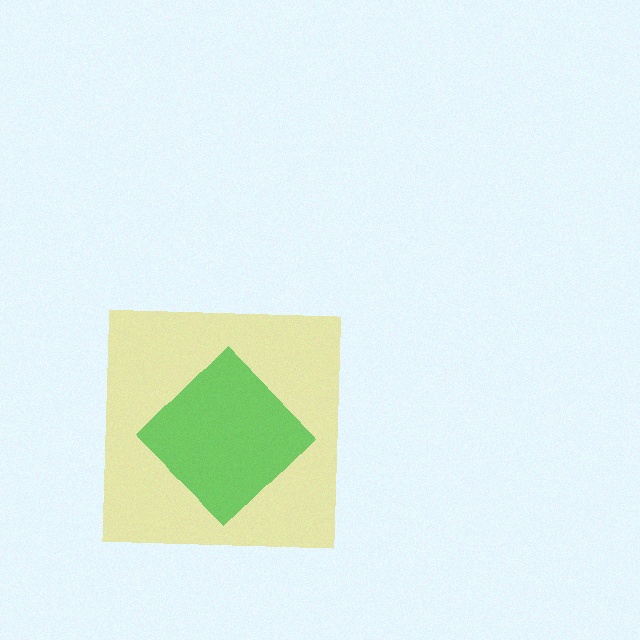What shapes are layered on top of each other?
The layered shapes are: a yellow square, a green diamond.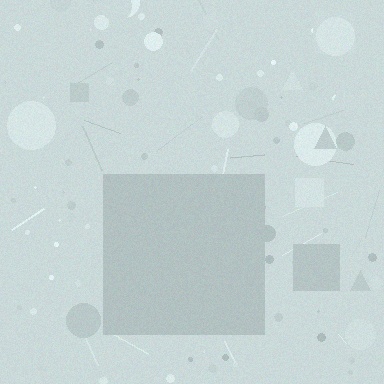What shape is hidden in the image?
A square is hidden in the image.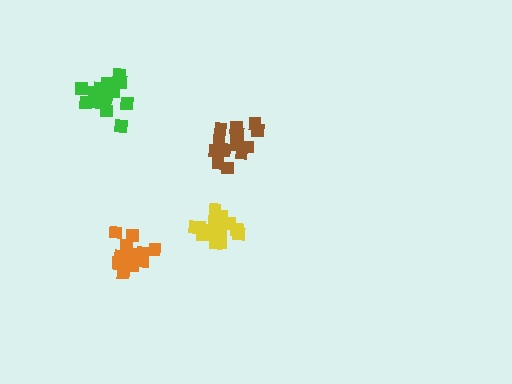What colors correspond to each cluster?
The clusters are colored: yellow, orange, green, brown.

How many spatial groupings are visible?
There are 4 spatial groupings.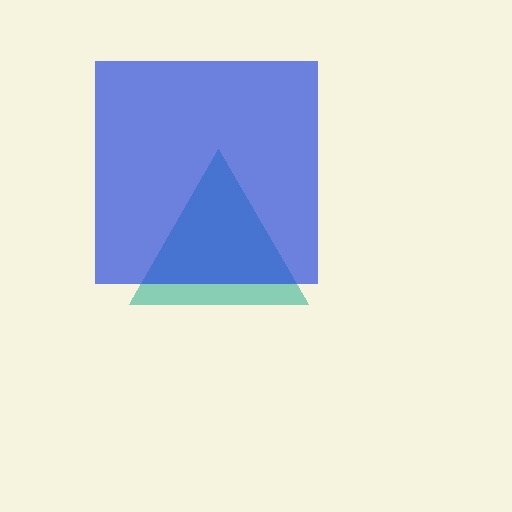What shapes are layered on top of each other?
The layered shapes are: a teal triangle, a blue square.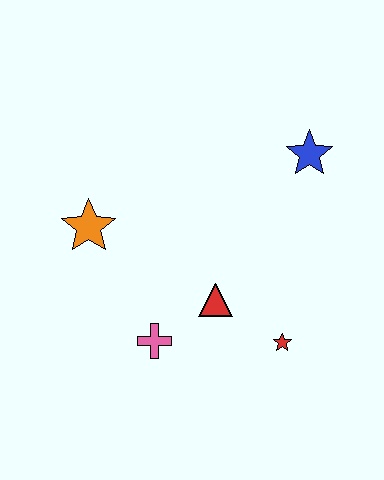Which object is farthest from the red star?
The orange star is farthest from the red star.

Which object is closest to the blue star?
The red triangle is closest to the blue star.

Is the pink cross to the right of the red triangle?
No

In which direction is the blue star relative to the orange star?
The blue star is to the right of the orange star.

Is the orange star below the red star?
No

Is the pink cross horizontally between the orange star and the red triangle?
Yes